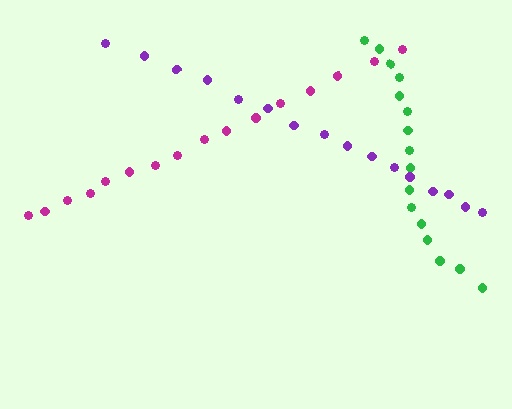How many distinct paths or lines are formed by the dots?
There are 3 distinct paths.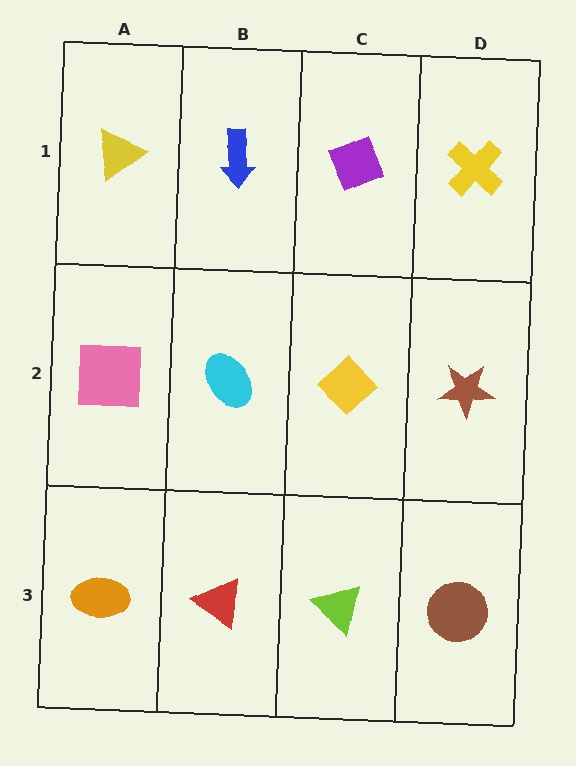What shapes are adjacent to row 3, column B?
A cyan ellipse (row 2, column B), an orange ellipse (row 3, column A), a lime triangle (row 3, column C).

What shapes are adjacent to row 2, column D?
A yellow cross (row 1, column D), a brown circle (row 3, column D), a yellow diamond (row 2, column C).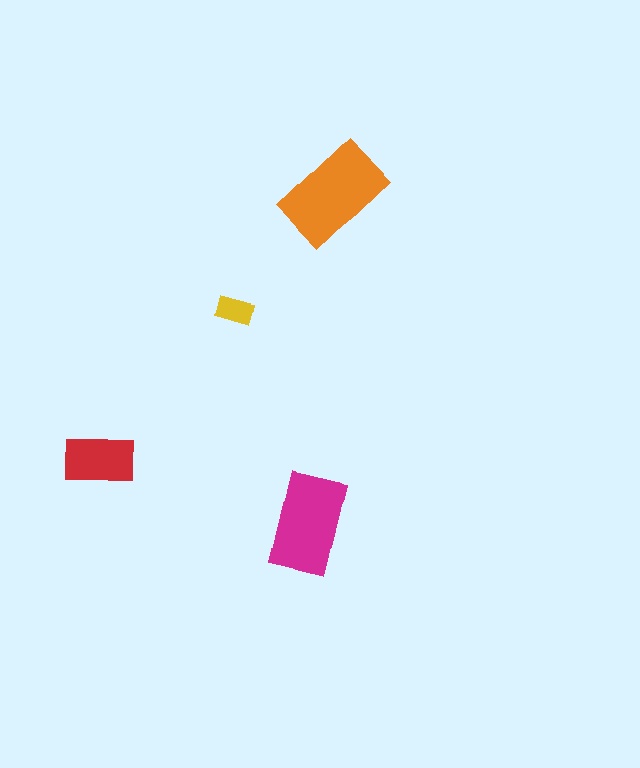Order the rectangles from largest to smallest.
the orange one, the magenta one, the red one, the yellow one.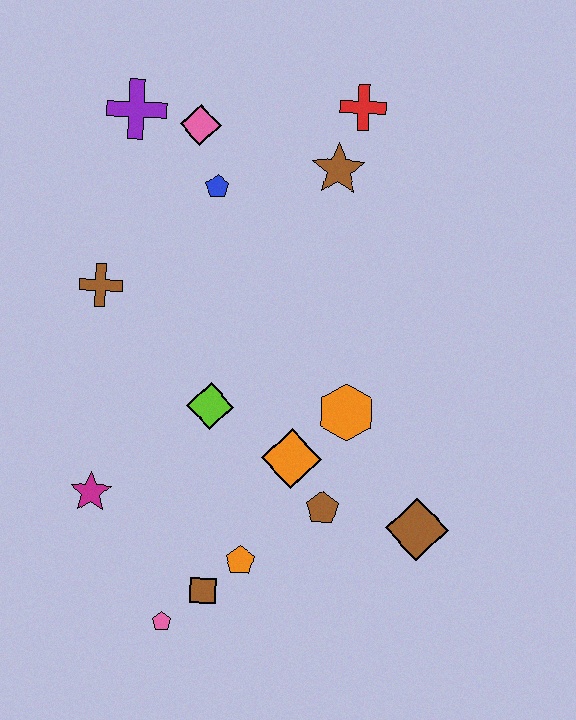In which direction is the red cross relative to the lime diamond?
The red cross is above the lime diamond.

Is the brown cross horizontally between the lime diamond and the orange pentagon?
No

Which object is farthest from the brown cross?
The brown diamond is farthest from the brown cross.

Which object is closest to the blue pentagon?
The pink diamond is closest to the blue pentagon.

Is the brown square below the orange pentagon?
Yes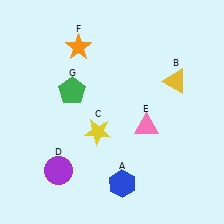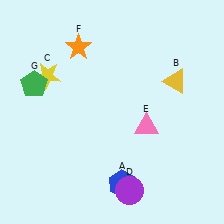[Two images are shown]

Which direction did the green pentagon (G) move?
The green pentagon (G) moved left.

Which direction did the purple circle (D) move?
The purple circle (D) moved right.